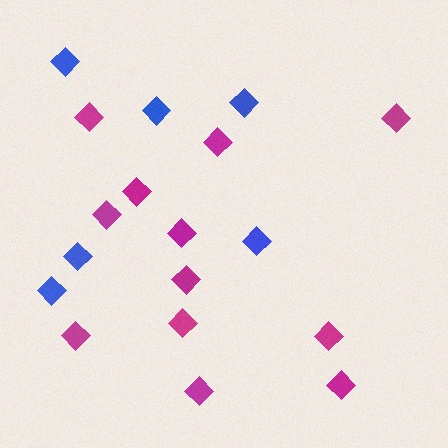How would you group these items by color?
There are 2 groups: one group of blue diamonds (6) and one group of magenta diamonds (12).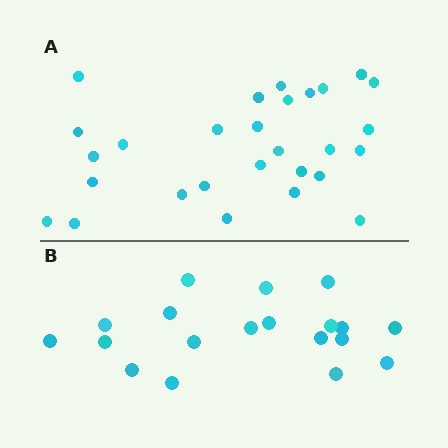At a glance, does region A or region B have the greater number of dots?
Region A (the top region) has more dots.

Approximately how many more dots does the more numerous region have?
Region A has roughly 8 or so more dots than region B.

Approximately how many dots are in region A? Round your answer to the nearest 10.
About 30 dots. (The exact count is 28, which rounds to 30.)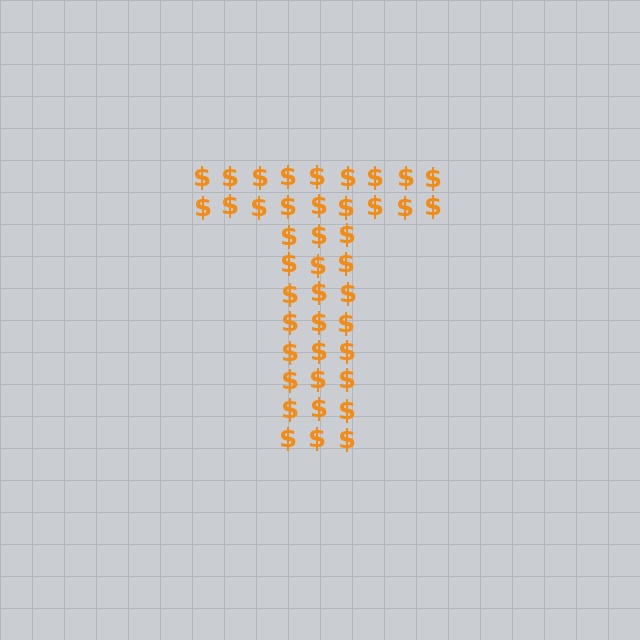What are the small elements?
The small elements are dollar signs.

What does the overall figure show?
The overall figure shows the letter T.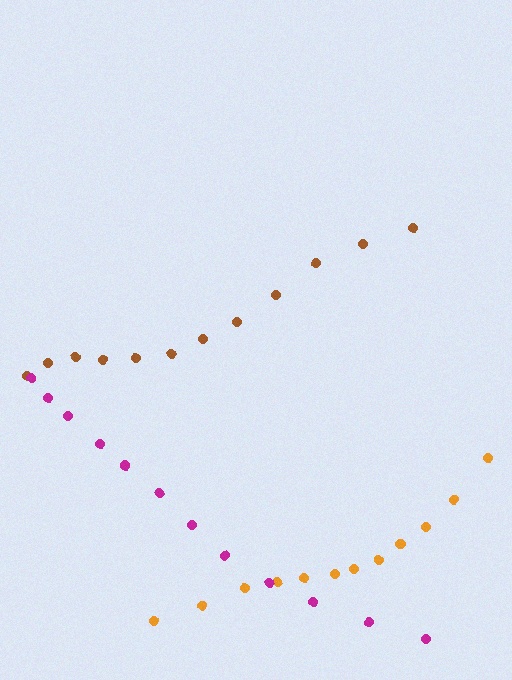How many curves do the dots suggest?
There are 3 distinct paths.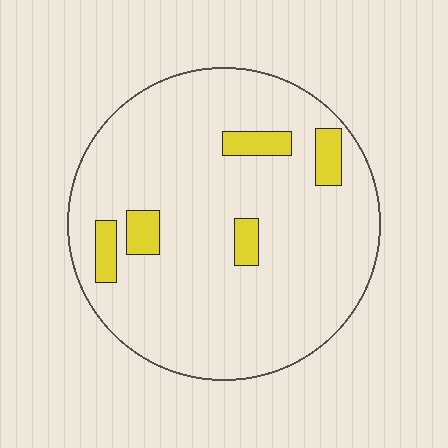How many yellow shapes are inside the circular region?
5.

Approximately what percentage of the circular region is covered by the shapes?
Approximately 10%.